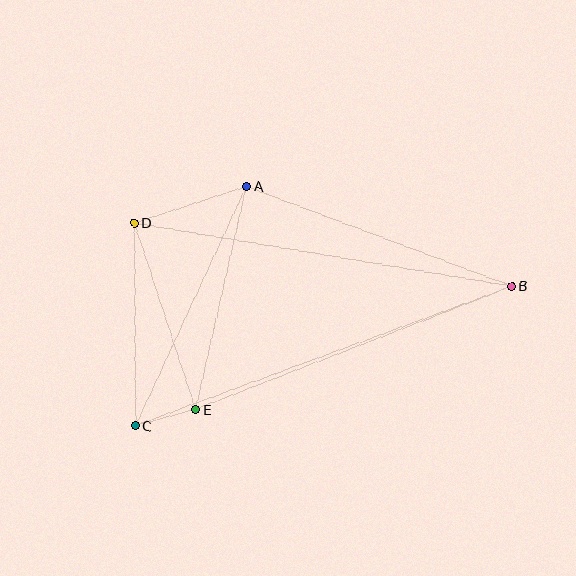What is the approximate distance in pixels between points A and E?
The distance between A and E is approximately 229 pixels.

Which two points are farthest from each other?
Points B and C are farthest from each other.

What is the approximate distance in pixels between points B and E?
The distance between B and E is approximately 339 pixels.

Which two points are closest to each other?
Points C and E are closest to each other.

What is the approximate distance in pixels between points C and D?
The distance between C and D is approximately 203 pixels.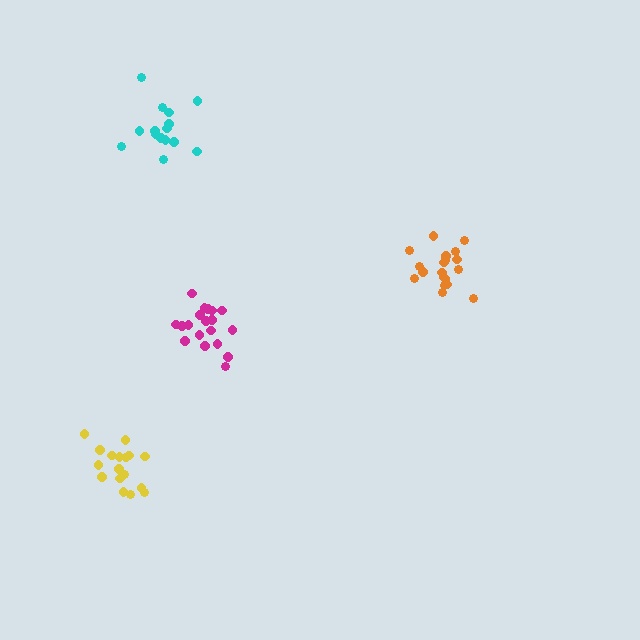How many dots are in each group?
Group 1: 17 dots, Group 2: 15 dots, Group 3: 19 dots, Group 4: 19 dots (70 total).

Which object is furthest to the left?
The yellow cluster is leftmost.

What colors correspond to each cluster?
The clusters are colored: yellow, cyan, orange, magenta.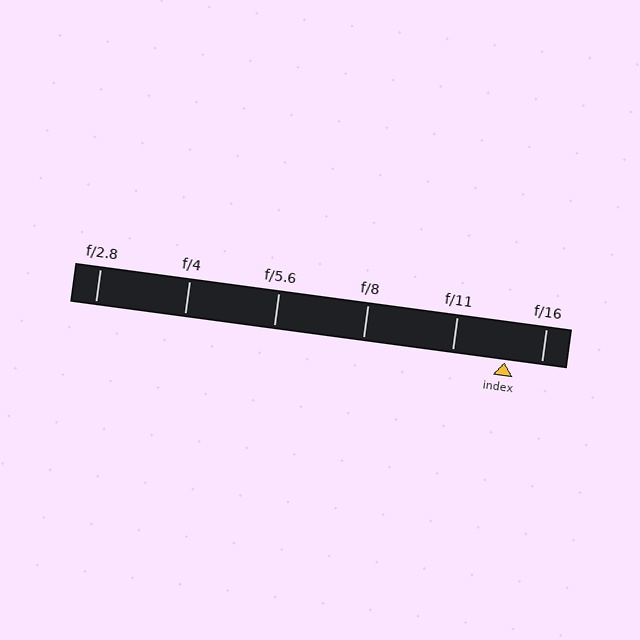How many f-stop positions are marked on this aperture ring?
There are 6 f-stop positions marked.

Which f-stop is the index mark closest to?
The index mark is closest to f/16.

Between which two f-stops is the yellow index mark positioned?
The index mark is between f/11 and f/16.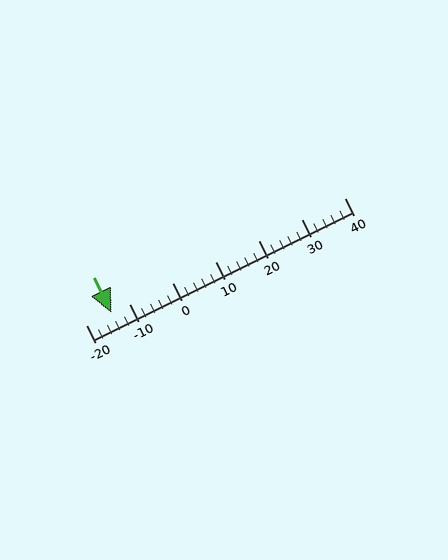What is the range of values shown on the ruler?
The ruler shows values from -20 to 40.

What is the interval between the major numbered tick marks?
The major tick marks are spaced 10 units apart.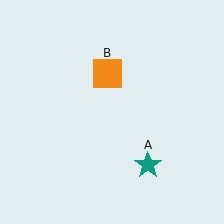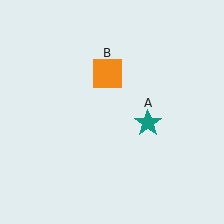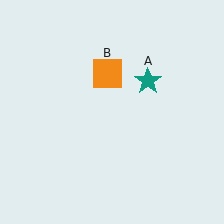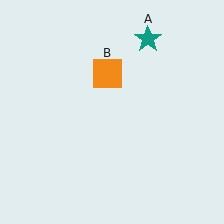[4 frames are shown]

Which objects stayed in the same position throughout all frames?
Orange square (object B) remained stationary.